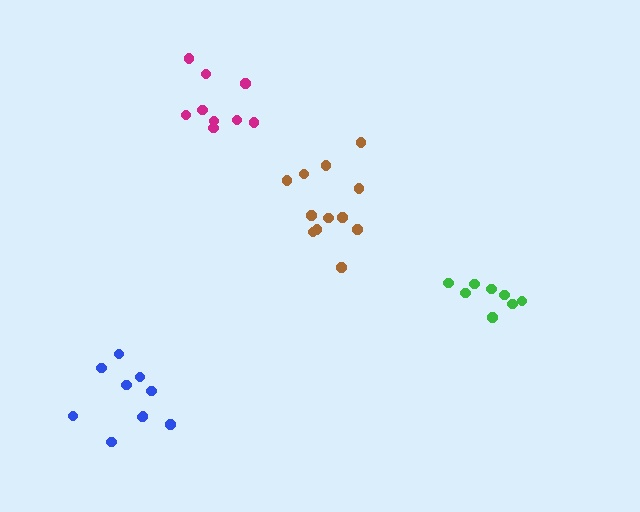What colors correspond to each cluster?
The clusters are colored: green, brown, blue, magenta.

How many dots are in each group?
Group 1: 8 dots, Group 2: 12 dots, Group 3: 10 dots, Group 4: 9 dots (39 total).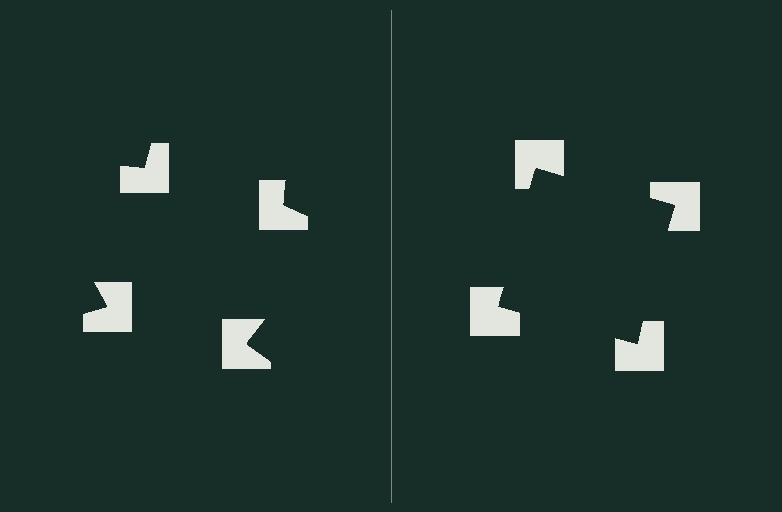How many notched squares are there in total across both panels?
8 — 4 on each side.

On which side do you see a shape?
An illusory square appears on the right side. On the left side the wedge cuts are rotated, so no coherent shape forms.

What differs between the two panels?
The notched squares are positioned identically on both sides; only the wedge orientations differ. On the right they align to a square; on the left they are misaligned.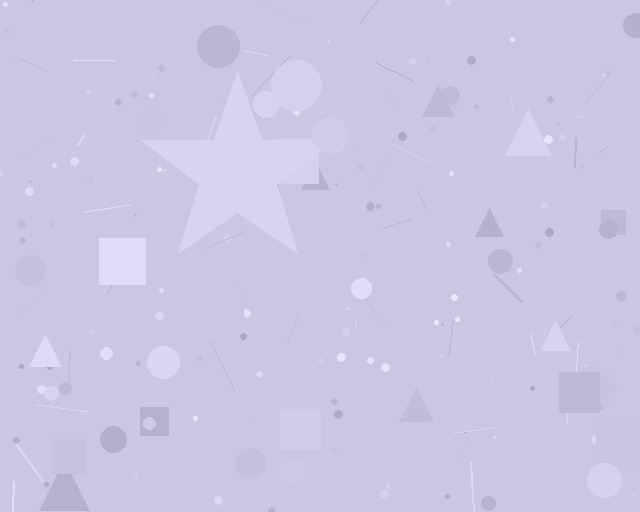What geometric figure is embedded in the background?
A star is embedded in the background.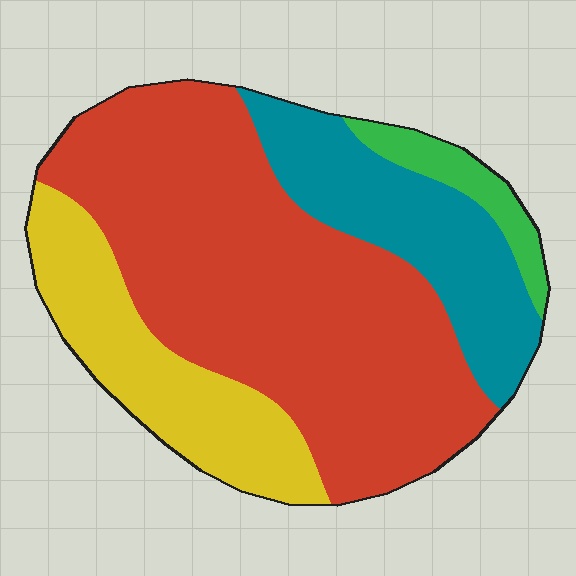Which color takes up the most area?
Red, at roughly 55%.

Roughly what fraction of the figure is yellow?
Yellow covers 20% of the figure.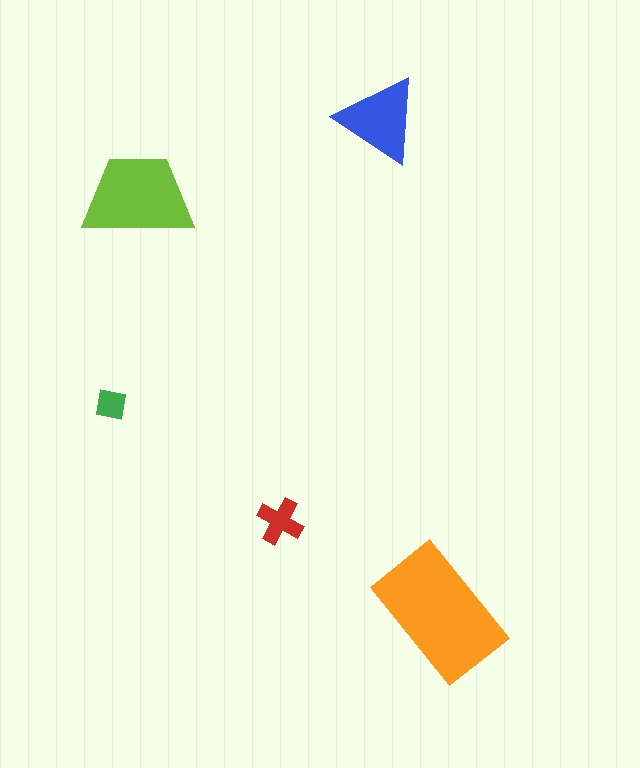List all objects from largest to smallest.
The orange rectangle, the lime trapezoid, the blue triangle, the red cross, the green square.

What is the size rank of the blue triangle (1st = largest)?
3rd.